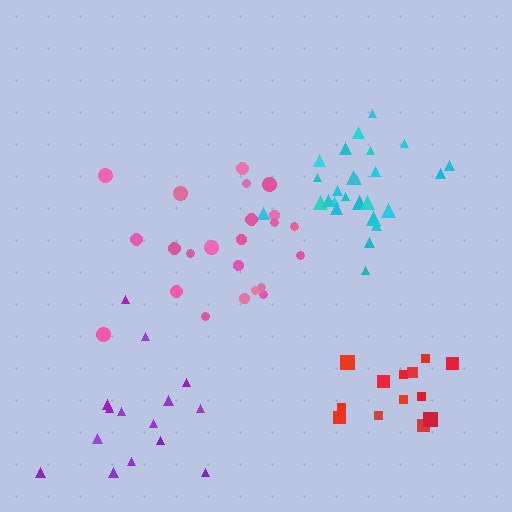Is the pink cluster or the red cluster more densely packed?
Red.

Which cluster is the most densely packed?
Cyan.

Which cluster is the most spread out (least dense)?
Purple.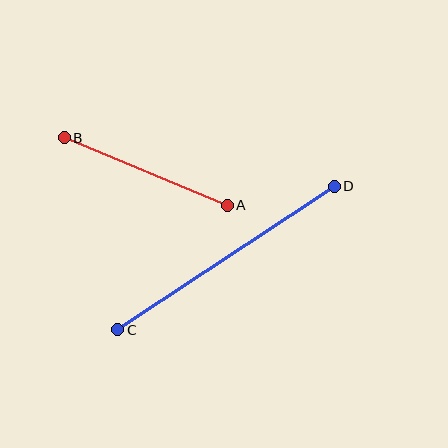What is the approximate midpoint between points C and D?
The midpoint is at approximately (226, 258) pixels.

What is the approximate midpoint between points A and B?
The midpoint is at approximately (146, 172) pixels.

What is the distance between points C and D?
The distance is approximately 260 pixels.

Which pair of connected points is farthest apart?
Points C and D are farthest apart.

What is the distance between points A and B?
The distance is approximately 176 pixels.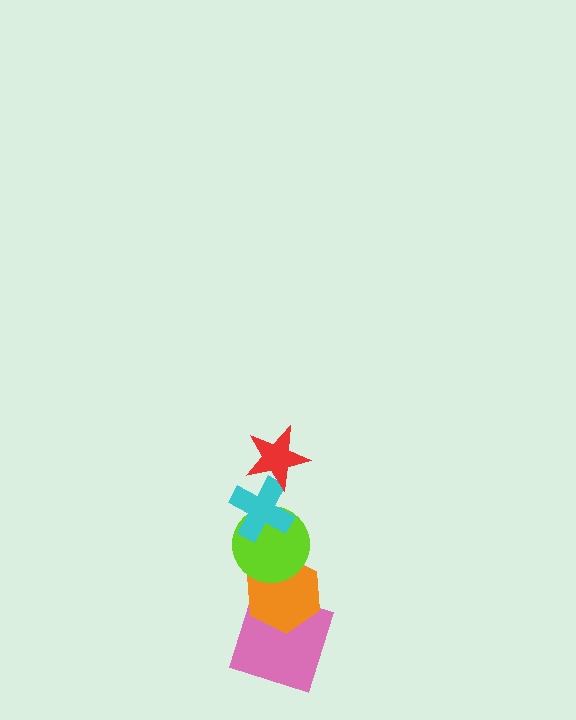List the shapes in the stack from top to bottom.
From top to bottom: the red star, the cyan cross, the lime circle, the orange hexagon, the pink square.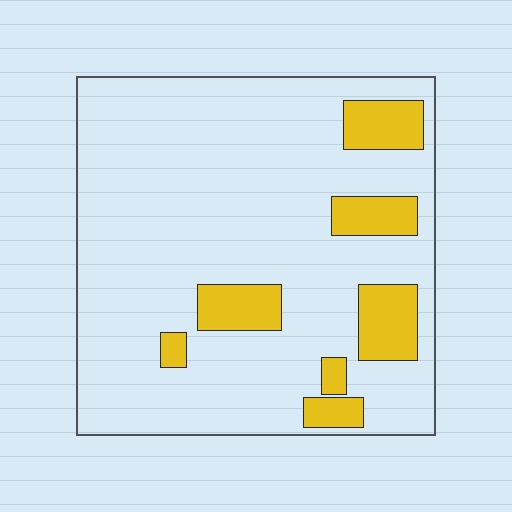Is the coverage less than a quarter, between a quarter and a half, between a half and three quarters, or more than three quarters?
Less than a quarter.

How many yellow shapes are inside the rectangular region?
7.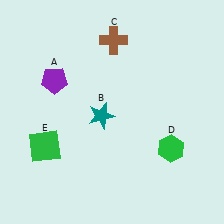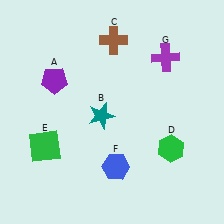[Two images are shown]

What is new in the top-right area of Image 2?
A purple cross (G) was added in the top-right area of Image 2.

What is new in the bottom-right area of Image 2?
A blue hexagon (F) was added in the bottom-right area of Image 2.